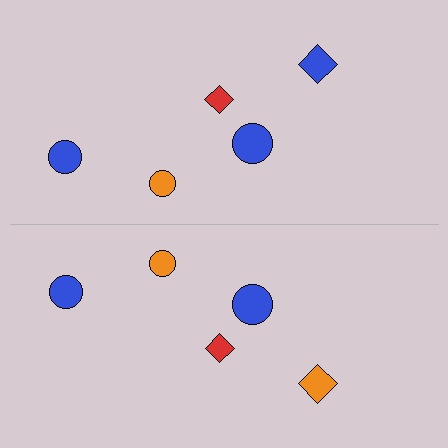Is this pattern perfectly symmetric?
No, the pattern is not perfectly symmetric. The orange diamond on the bottom side breaks the symmetry — its mirror counterpart is blue.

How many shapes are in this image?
There are 10 shapes in this image.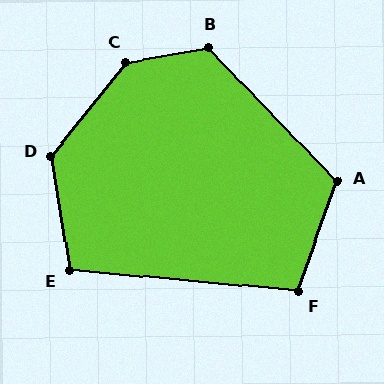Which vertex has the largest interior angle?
C, at approximately 139 degrees.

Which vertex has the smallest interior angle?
F, at approximately 104 degrees.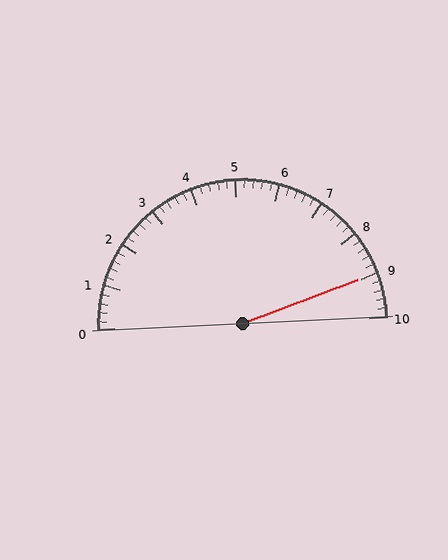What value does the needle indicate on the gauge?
The needle indicates approximately 9.0.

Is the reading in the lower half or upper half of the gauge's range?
The reading is in the upper half of the range (0 to 10).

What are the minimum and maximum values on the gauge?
The gauge ranges from 0 to 10.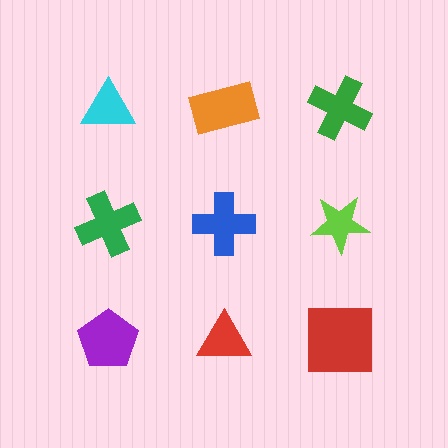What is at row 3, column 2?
A red triangle.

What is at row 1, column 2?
An orange rectangle.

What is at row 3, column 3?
A red square.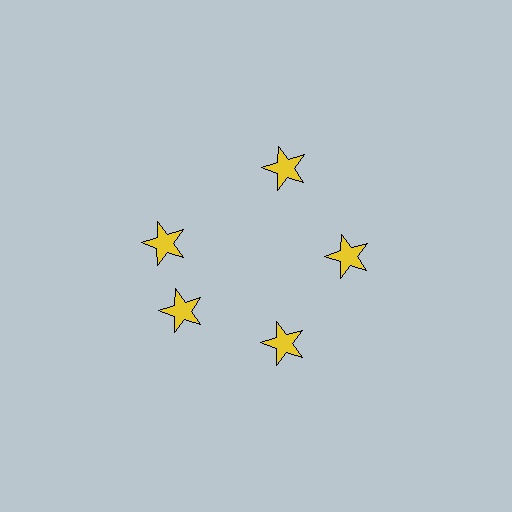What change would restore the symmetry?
The symmetry would be restored by rotating it back into even spacing with its neighbors so that all 5 stars sit at equal angles and equal distance from the center.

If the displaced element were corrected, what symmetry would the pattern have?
It would have 5-fold rotational symmetry — the pattern would map onto itself every 72 degrees.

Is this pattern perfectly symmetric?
No. The 5 yellow stars are arranged in a ring, but one element near the 10 o'clock position is rotated out of alignment along the ring, breaking the 5-fold rotational symmetry.